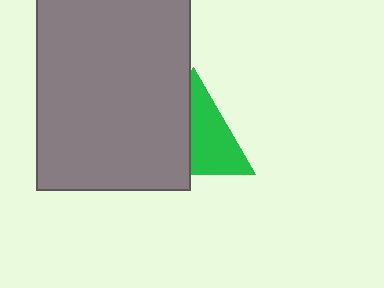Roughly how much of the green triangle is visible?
About half of it is visible (roughly 53%).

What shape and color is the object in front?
The object in front is a gray rectangle.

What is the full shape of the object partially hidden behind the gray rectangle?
The partially hidden object is a green triangle.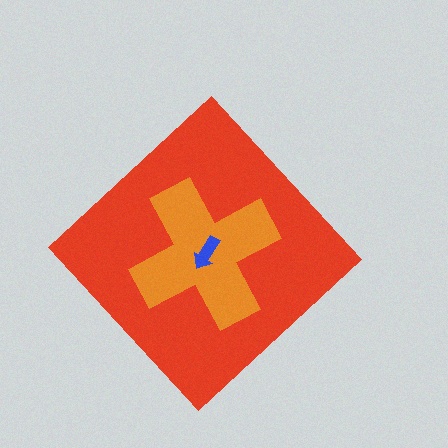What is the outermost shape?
The red diamond.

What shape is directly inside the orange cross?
The blue arrow.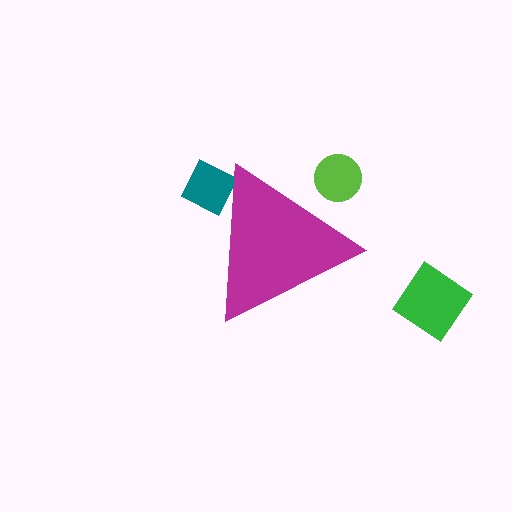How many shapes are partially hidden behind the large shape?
2 shapes are partially hidden.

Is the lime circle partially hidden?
Yes, the lime circle is partially hidden behind the magenta triangle.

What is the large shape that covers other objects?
A magenta triangle.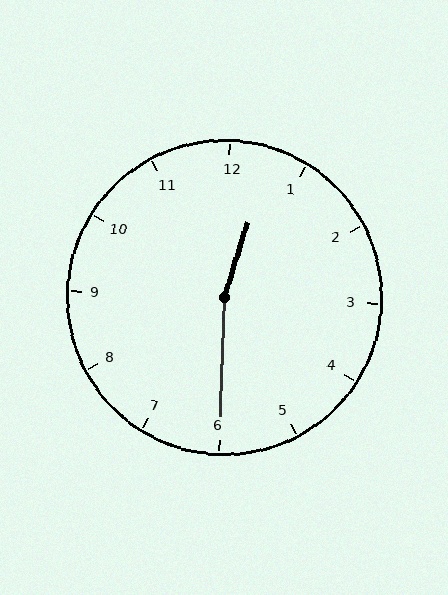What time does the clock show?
12:30.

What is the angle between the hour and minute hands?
Approximately 165 degrees.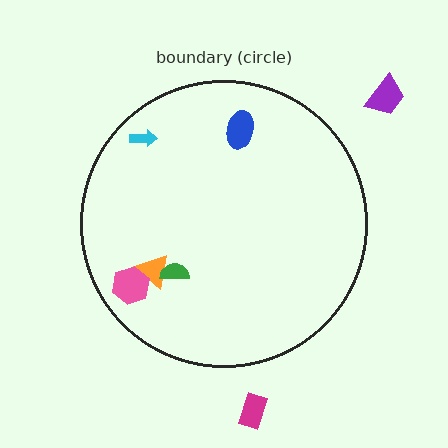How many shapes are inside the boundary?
5 inside, 2 outside.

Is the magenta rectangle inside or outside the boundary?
Outside.